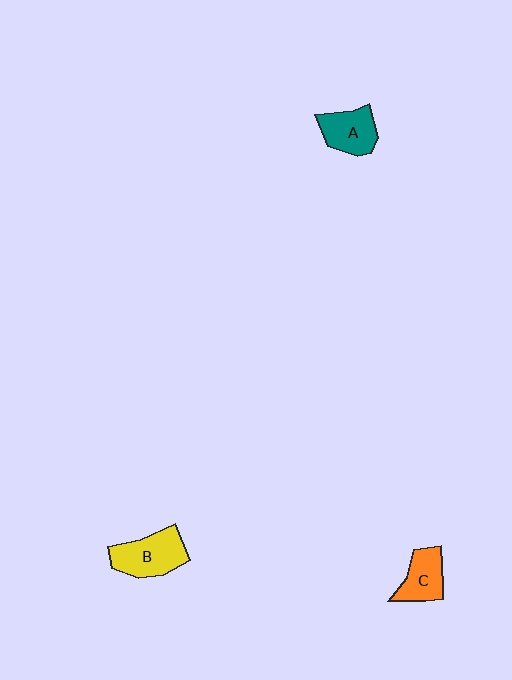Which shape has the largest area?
Shape B (yellow).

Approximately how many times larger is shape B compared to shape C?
Approximately 1.4 times.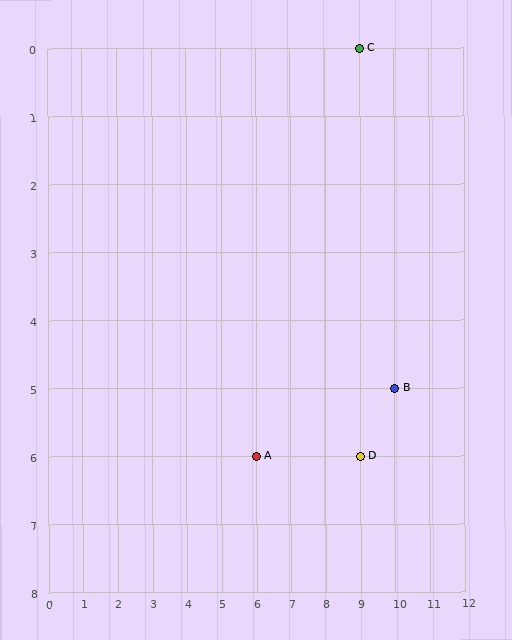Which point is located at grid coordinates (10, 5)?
Point B is at (10, 5).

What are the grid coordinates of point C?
Point C is at grid coordinates (9, 0).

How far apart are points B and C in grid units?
Points B and C are 1 column and 5 rows apart (about 5.1 grid units diagonally).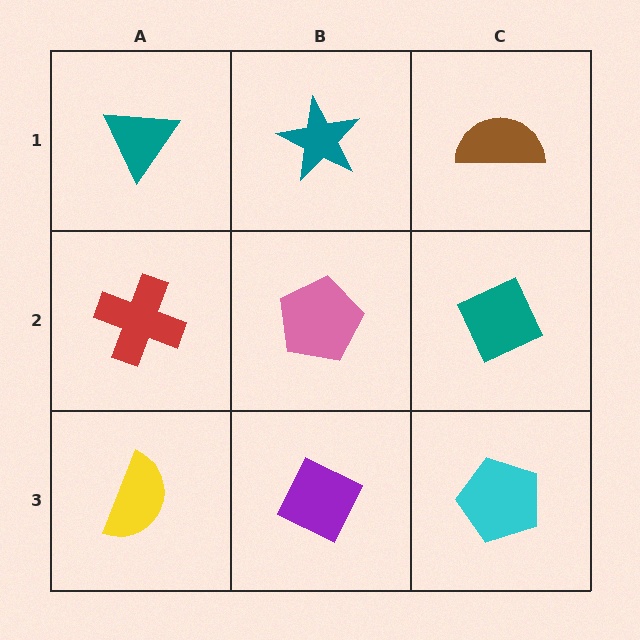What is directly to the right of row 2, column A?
A pink pentagon.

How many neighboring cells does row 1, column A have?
2.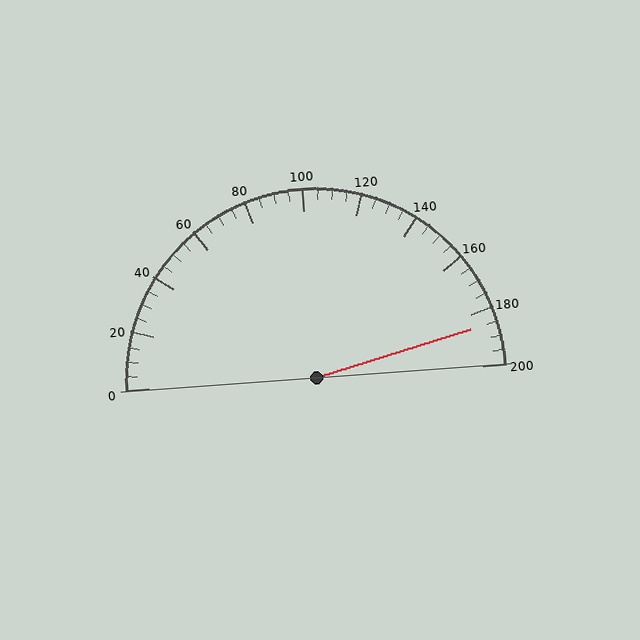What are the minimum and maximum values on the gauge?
The gauge ranges from 0 to 200.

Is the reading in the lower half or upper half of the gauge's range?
The reading is in the upper half of the range (0 to 200).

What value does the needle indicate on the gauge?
The needle indicates approximately 185.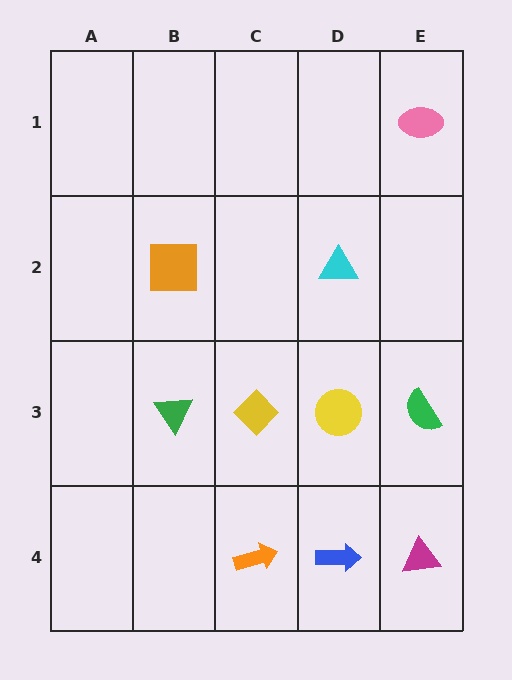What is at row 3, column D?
A yellow circle.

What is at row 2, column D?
A cyan triangle.